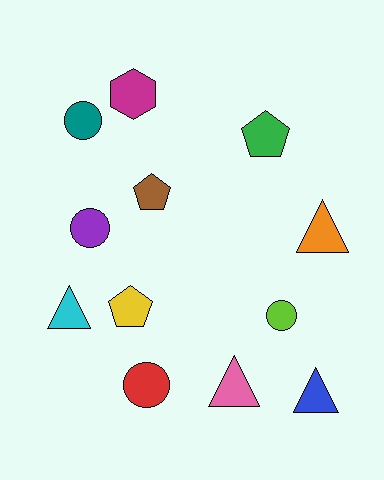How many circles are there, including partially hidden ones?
There are 4 circles.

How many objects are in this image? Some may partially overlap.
There are 12 objects.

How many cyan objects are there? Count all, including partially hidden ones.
There is 1 cyan object.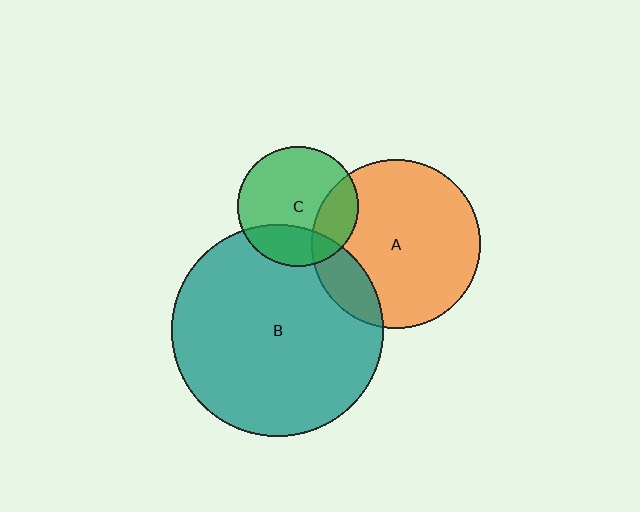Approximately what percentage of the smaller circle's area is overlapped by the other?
Approximately 25%.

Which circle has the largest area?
Circle B (teal).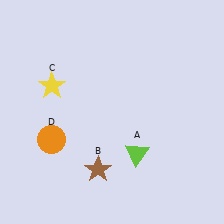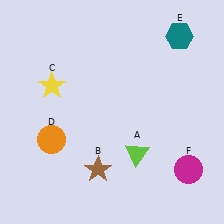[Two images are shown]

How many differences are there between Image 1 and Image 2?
There are 2 differences between the two images.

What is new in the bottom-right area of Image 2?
A magenta circle (F) was added in the bottom-right area of Image 2.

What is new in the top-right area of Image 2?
A teal hexagon (E) was added in the top-right area of Image 2.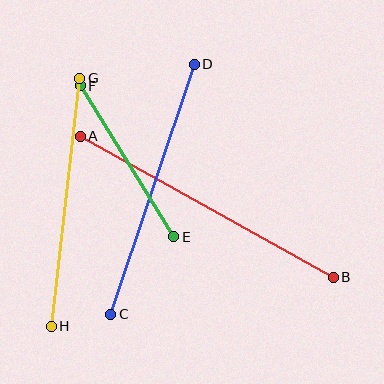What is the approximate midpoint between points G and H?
The midpoint is at approximately (66, 202) pixels.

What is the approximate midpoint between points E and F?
The midpoint is at approximately (127, 161) pixels.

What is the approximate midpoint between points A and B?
The midpoint is at approximately (207, 207) pixels.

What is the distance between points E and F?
The distance is approximately 177 pixels.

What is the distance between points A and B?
The distance is approximately 289 pixels.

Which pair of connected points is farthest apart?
Points A and B are farthest apart.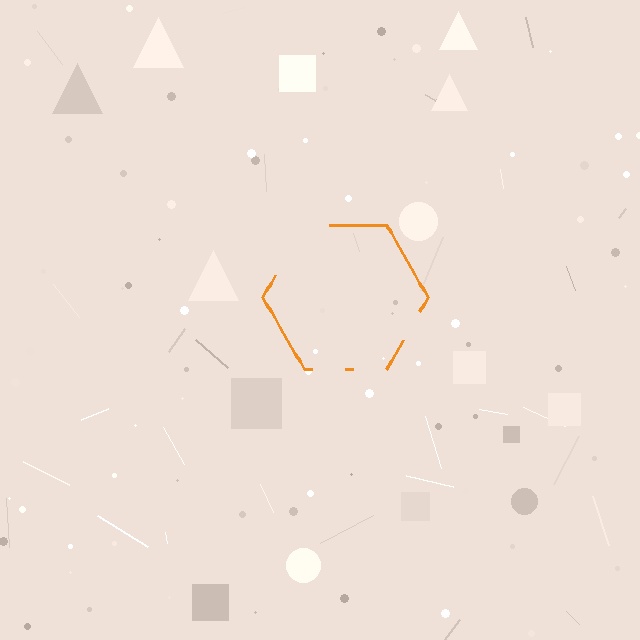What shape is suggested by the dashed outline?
The dashed outline suggests a hexagon.